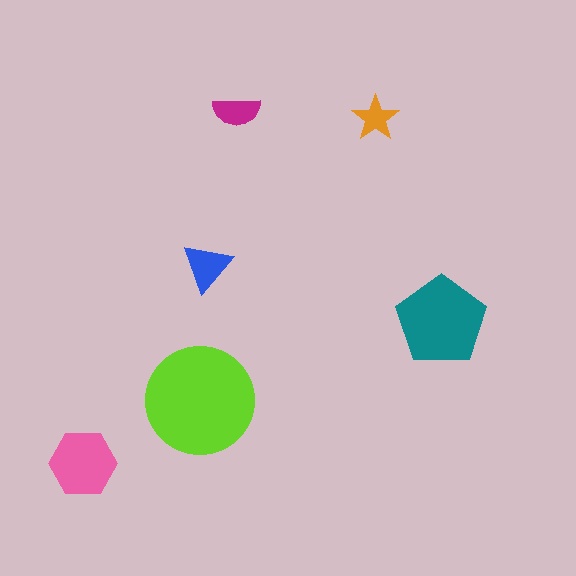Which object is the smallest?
The orange star.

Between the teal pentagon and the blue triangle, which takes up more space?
The teal pentagon.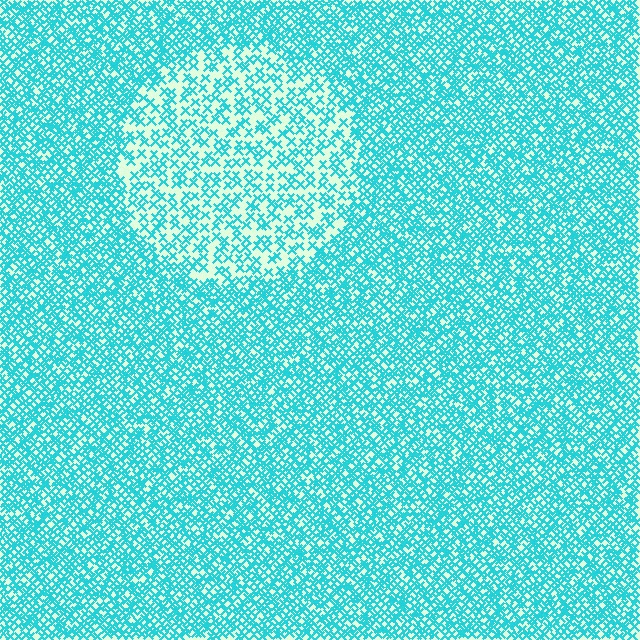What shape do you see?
I see a circle.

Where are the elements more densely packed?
The elements are more densely packed outside the circle boundary.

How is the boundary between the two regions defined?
The boundary is defined by a change in element density (approximately 2.1x ratio). All elements are the same color, size, and shape.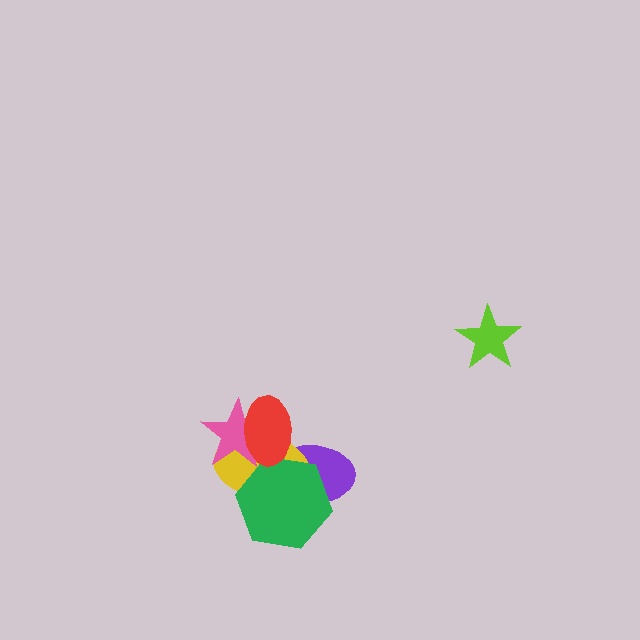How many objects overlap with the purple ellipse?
3 objects overlap with the purple ellipse.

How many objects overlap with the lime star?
0 objects overlap with the lime star.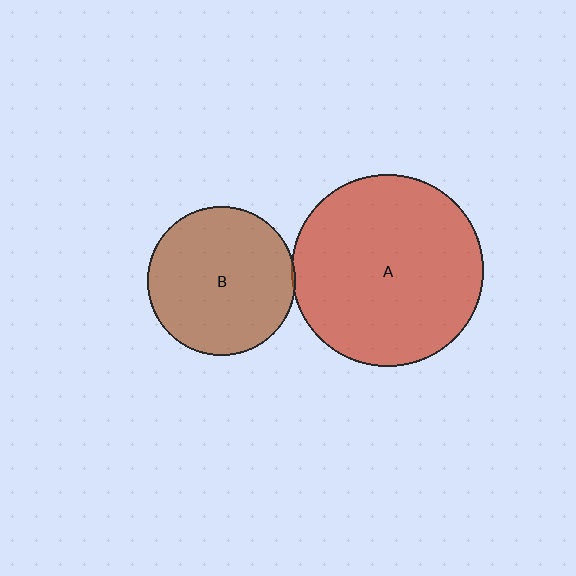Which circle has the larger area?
Circle A (red).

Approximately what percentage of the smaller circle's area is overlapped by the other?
Approximately 5%.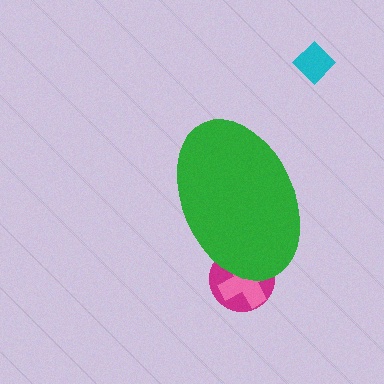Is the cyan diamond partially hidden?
No, the cyan diamond is fully visible.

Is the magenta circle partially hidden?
Yes, the magenta circle is partially hidden behind the green ellipse.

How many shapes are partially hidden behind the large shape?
2 shapes are partially hidden.